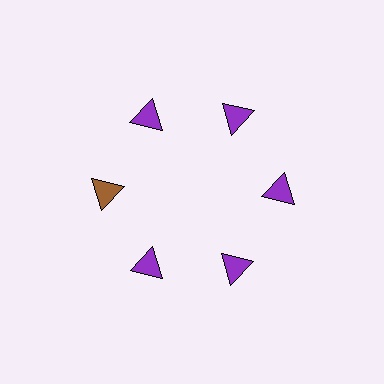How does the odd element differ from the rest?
It has a different color: brown instead of purple.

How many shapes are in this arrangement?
There are 6 shapes arranged in a ring pattern.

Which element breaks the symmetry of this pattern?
The brown triangle at roughly the 9 o'clock position breaks the symmetry. All other shapes are purple triangles.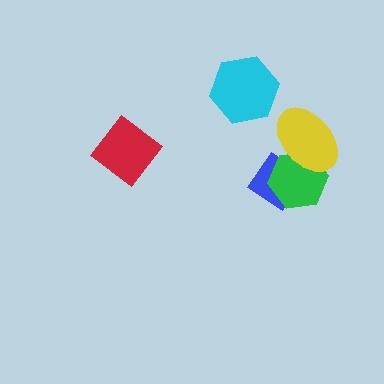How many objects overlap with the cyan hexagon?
0 objects overlap with the cyan hexagon.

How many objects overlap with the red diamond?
0 objects overlap with the red diamond.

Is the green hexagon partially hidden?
Yes, it is partially covered by another shape.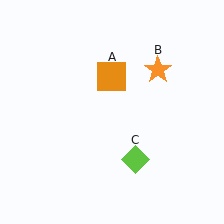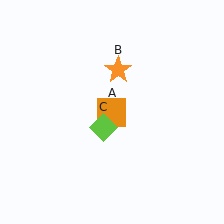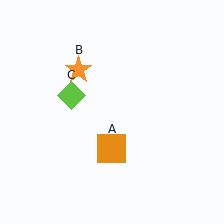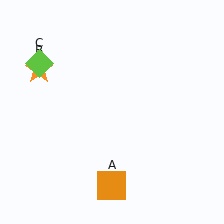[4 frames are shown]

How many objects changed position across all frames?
3 objects changed position: orange square (object A), orange star (object B), lime diamond (object C).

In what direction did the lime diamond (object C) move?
The lime diamond (object C) moved up and to the left.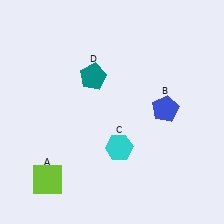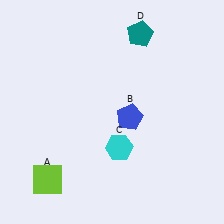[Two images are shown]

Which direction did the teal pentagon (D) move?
The teal pentagon (D) moved right.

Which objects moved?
The objects that moved are: the blue pentagon (B), the teal pentagon (D).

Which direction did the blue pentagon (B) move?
The blue pentagon (B) moved left.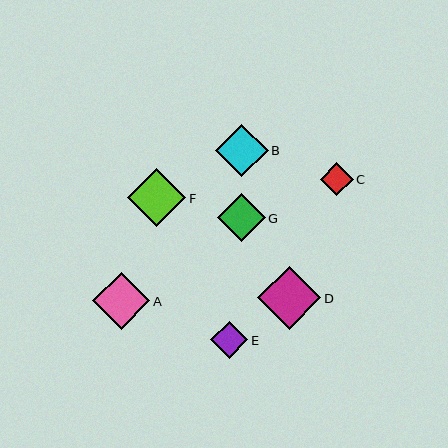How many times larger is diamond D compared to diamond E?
Diamond D is approximately 1.7 times the size of diamond E.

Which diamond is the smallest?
Diamond C is the smallest with a size of approximately 33 pixels.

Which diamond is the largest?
Diamond D is the largest with a size of approximately 63 pixels.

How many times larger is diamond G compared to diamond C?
Diamond G is approximately 1.4 times the size of diamond C.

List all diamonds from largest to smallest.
From largest to smallest: D, F, A, B, G, E, C.